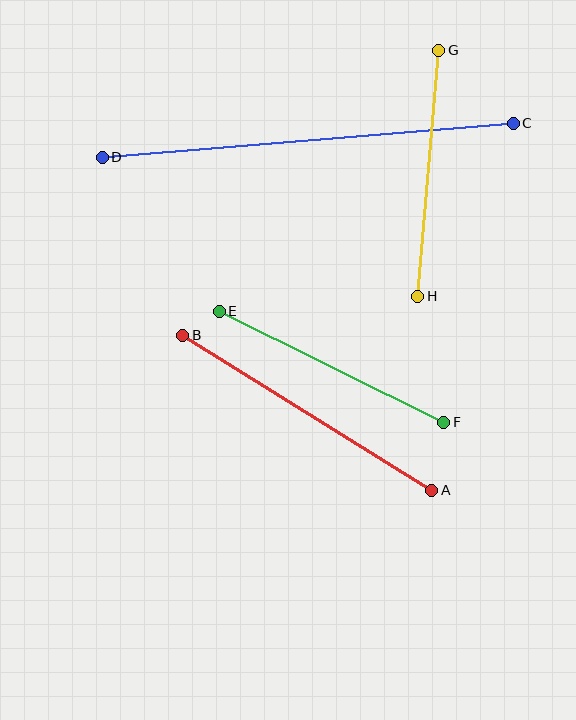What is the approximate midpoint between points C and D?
The midpoint is at approximately (308, 140) pixels.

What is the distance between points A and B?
The distance is approximately 293 pixels.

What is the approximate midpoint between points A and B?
The midpoint is at approximately (307, 413) pixels.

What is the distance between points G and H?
The distance is approximately 247 pixels.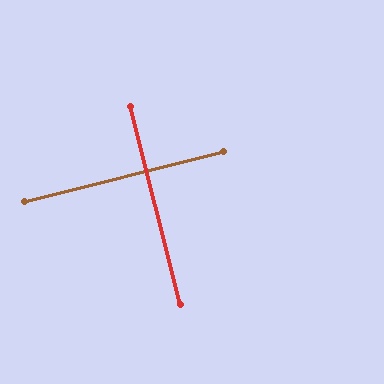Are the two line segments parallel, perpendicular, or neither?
Perpendicular — they meet at approximately 90°.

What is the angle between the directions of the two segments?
Approximately 90 degrees.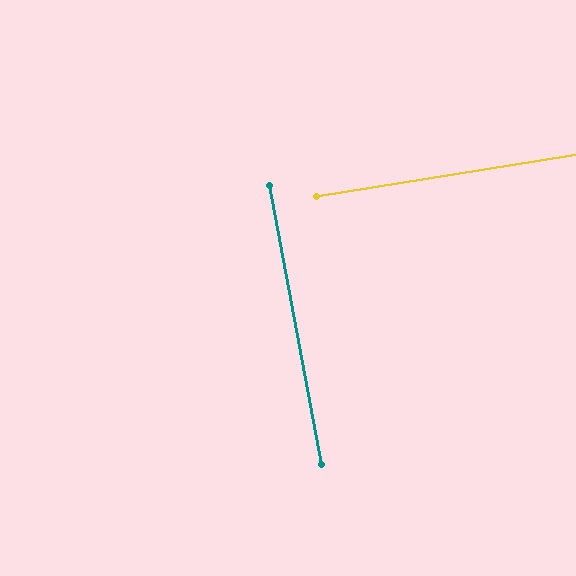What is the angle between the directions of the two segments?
Approximately 88 degrees.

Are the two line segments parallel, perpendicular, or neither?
Perpendicular — they meet at approximately 88°.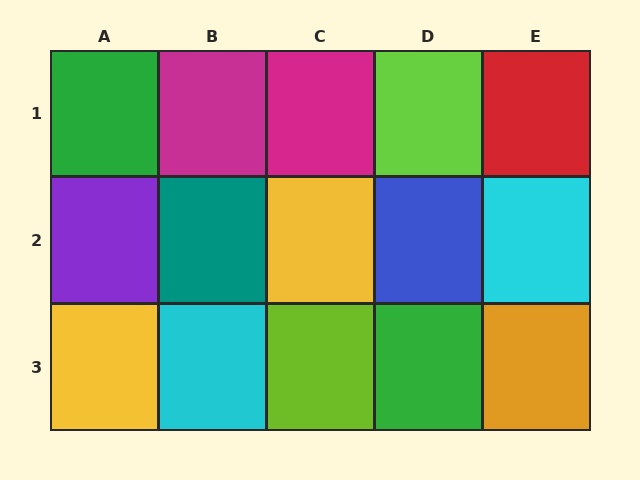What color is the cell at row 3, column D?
Green.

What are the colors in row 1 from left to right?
Green, magenta, magenta, lime, red.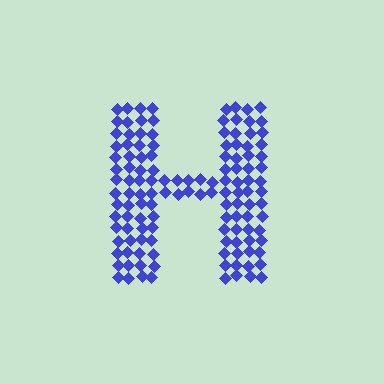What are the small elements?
The small elements are diamonds.